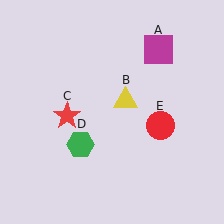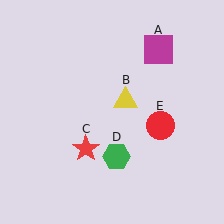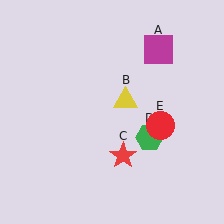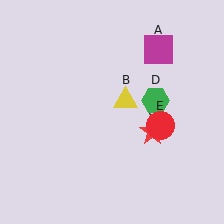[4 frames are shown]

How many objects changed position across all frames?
2 objects changed position: red star (object C), green hexagon (object D).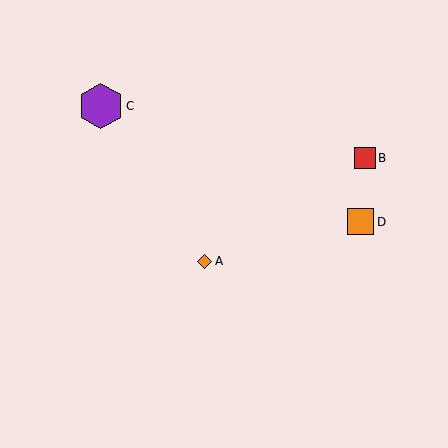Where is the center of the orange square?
The center of the orange square is at (361, 222).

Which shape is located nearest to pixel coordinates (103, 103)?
The purple hexagon (labeled C) at (101, 106) is nearest to that location.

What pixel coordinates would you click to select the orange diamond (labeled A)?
Click at (205, 261) to select the orange diamond A.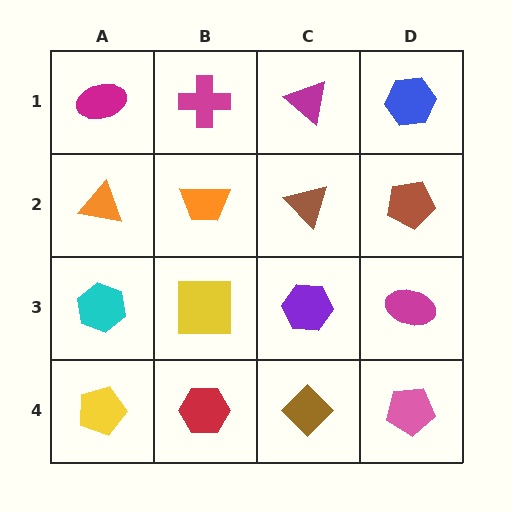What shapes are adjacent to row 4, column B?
A yellow square (row 3, column B), a yellow pentagon (row 4, column A), a brown diamond (row 4, column C).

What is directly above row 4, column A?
A cyan hexagon.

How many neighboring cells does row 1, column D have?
2.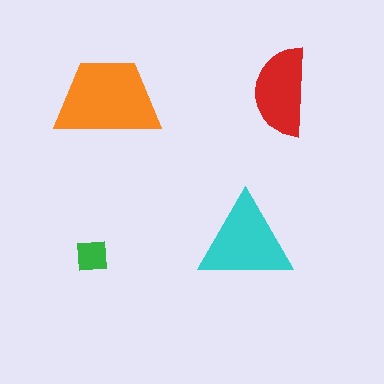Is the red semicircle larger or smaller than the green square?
Larger.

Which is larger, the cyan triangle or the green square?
The cyan triangle.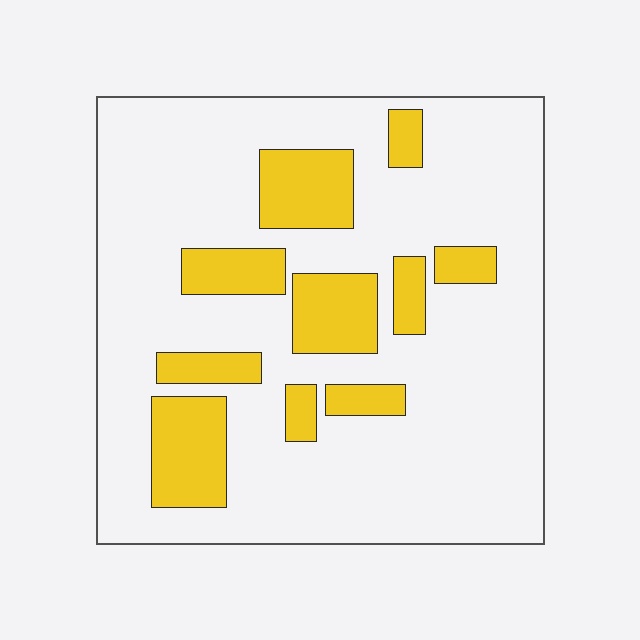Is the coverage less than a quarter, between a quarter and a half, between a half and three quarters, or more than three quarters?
Less than a quarter.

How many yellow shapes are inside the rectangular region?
10.